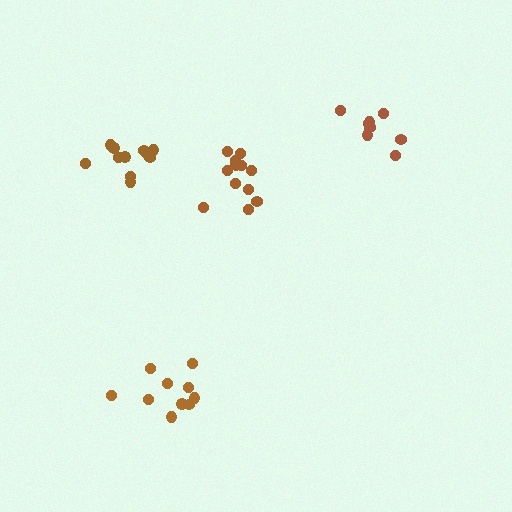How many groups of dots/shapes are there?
There are 4 groups.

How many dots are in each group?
Group 1: 12 dots, Group 2: 10 dots, Group 3: 12 dots, Group 4: 8 dots (42 total).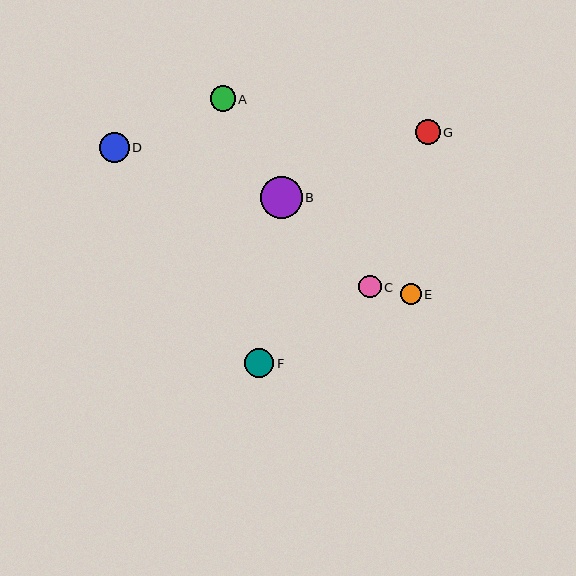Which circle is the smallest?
Circle E is the smallest with a size of approximately 21 pixels.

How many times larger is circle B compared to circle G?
Circle B is approximately 1.7 times the size of circle G.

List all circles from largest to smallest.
From largest to smallest: B, D, F, A, G, C, E.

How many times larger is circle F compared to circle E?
Circle F is approximately 1.4 times the size of circle E.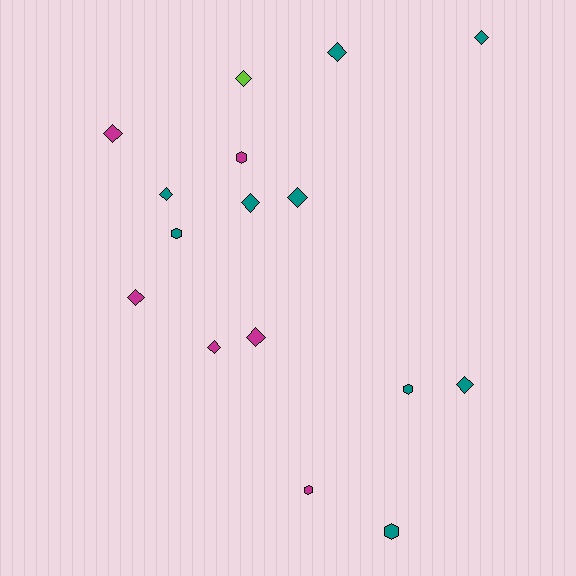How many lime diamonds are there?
There is 1 lime diamond.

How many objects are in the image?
There are 16 objects.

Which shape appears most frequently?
Diamond, with 11 objects.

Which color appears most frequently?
Teal, with 9 objects.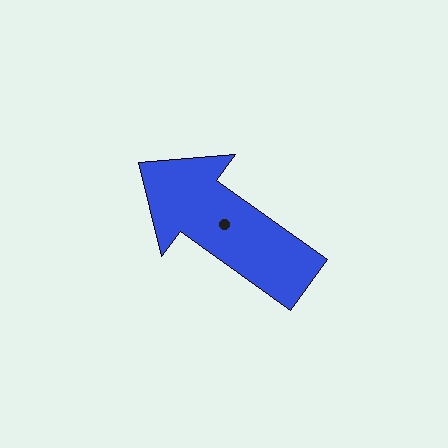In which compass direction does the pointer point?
Northwest.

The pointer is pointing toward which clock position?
Roughly 10 o'clock.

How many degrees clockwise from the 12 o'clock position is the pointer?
Approximately 306 degrees.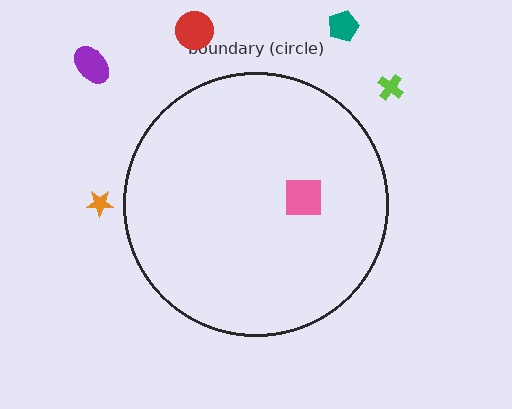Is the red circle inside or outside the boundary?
Outside.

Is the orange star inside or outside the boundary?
Outside.